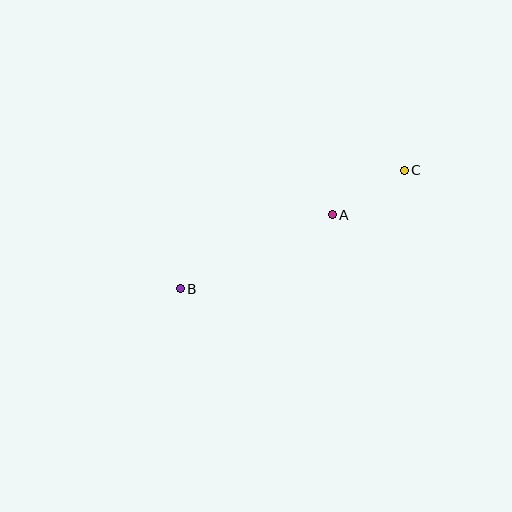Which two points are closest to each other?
Points A and C are closest to each other.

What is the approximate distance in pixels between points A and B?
The distance between A and B is approximately 169 pixels.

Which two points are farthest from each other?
Points B and C are farthest from each other.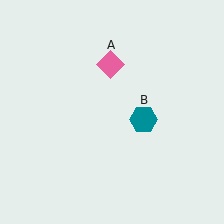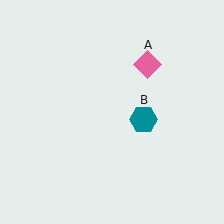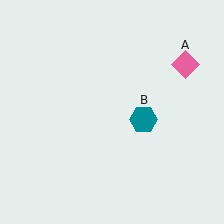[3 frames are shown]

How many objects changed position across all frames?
1 object changed position: pink diamond (object A).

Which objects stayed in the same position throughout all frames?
Teal hexagon (object B) remained stationary.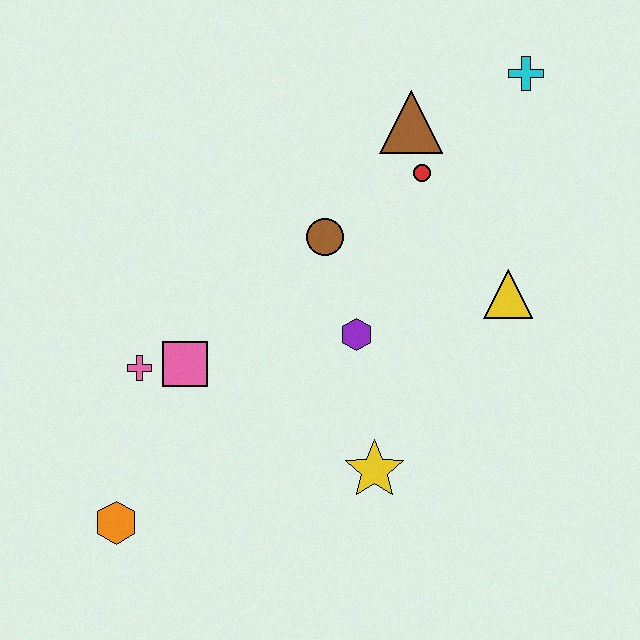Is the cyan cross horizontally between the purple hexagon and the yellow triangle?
No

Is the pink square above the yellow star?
Yes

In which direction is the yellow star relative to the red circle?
The yellow star is below the red circle.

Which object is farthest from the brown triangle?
The orange hexagon is farthest from the brown triangle.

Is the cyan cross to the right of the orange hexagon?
Yes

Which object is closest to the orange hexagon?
The pink cross is closest to the orange hexagon.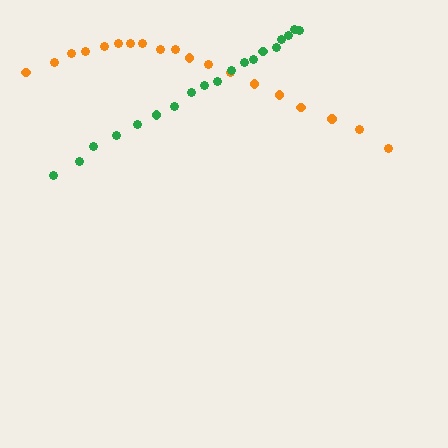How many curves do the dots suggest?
There are 2 distinct paths.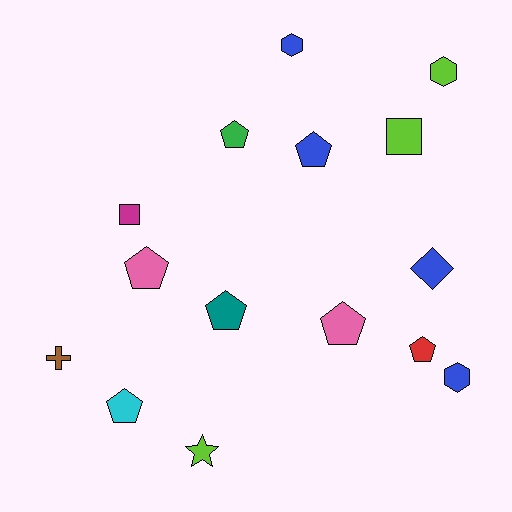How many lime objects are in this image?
There are 3 lime objects.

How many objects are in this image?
There are 15 objects.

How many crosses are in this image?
There is 1 cross.